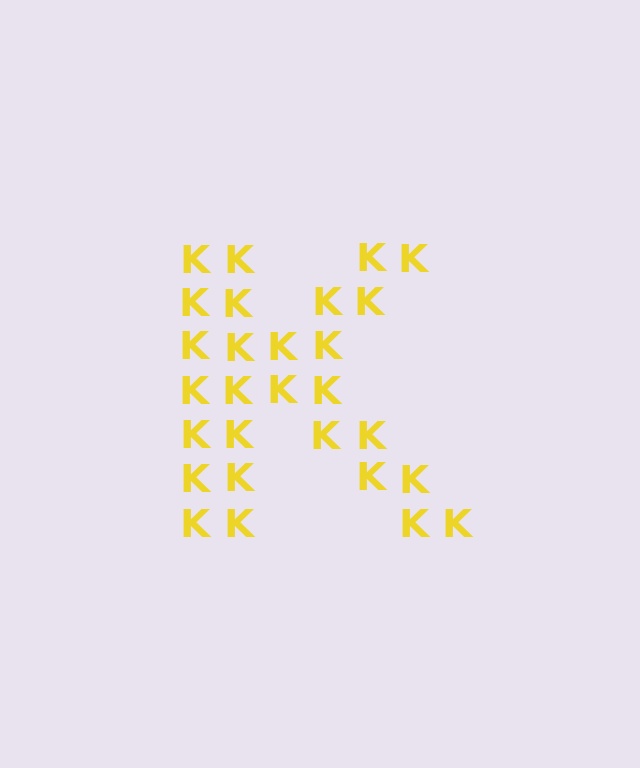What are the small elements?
The small elements are letter K's.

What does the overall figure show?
The overall figure shows the letter K.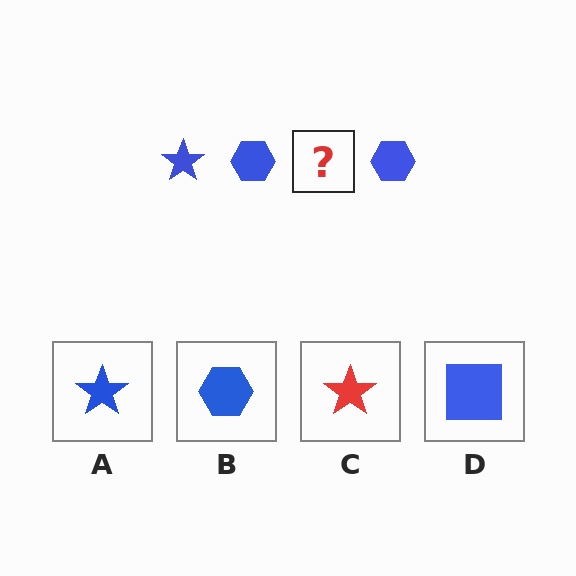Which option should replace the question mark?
Option A.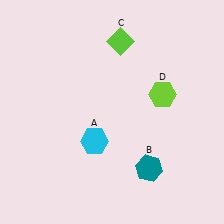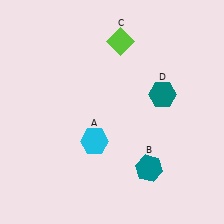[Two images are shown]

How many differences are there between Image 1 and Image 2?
There is 1 difference between the two images.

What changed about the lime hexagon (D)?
In Image 1, D is lime. In Image 2, it changed to teal.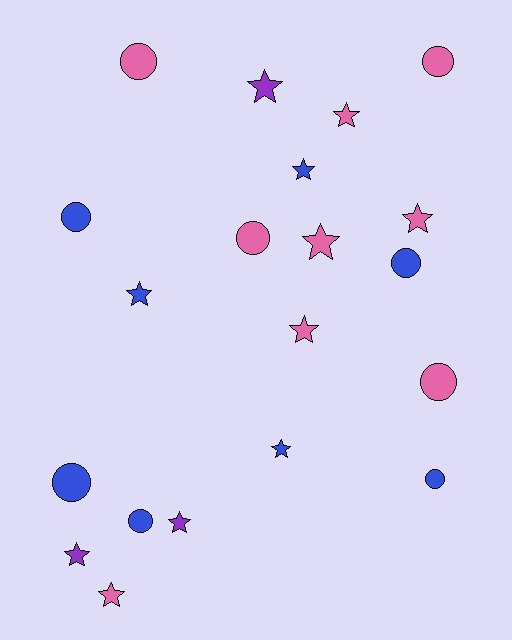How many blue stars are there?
There are 3 blue stars.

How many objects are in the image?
There are 20 objects.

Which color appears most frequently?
Pink, with 9 objects.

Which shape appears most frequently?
Star, with 11 objects.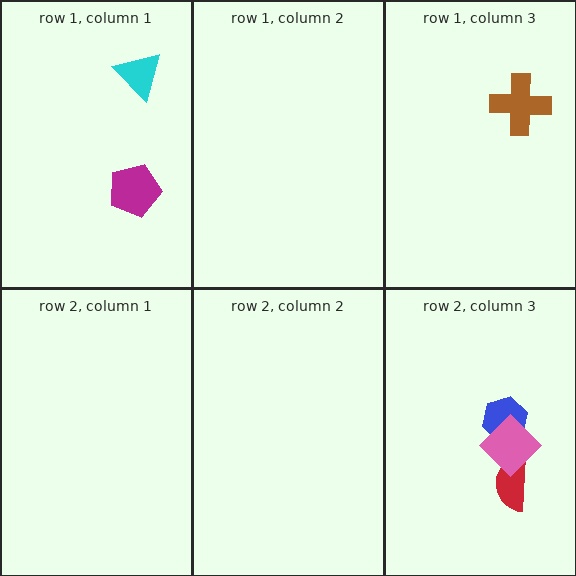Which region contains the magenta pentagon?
The row 1, column 1 region.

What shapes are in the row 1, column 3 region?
The brown cross.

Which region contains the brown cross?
The row 1, column 3 region.